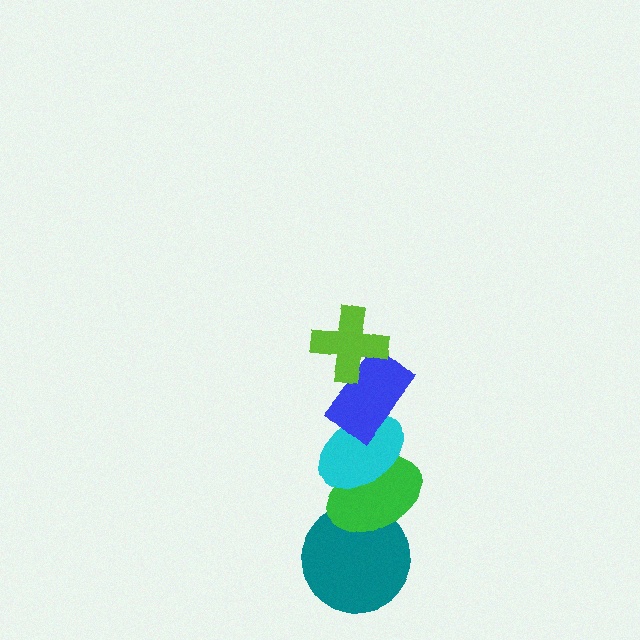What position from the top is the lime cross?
The lime cross is 1st from the top.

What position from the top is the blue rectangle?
The blue rectangle is 2nd from the top.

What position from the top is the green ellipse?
The green ellipse is 4th from the top.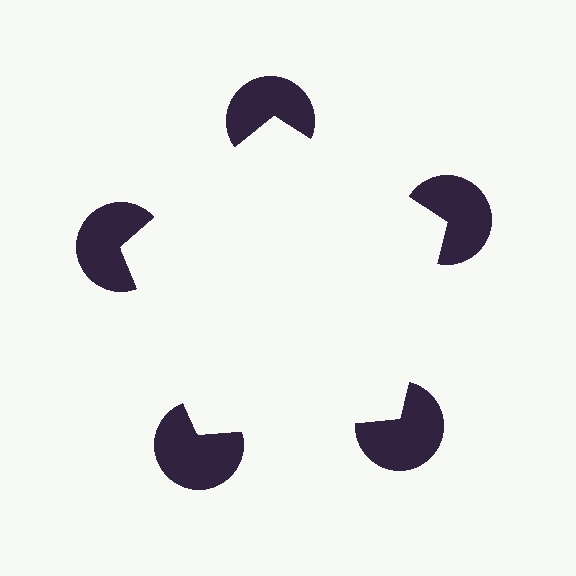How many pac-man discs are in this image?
There are 5 — one at each vertex of the illusory pentagon.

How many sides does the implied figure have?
5 sides.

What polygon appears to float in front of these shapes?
An illusory pentagon — its edges are inferred from the aligned wedge cuts in the pac-man discs, not physically drawn.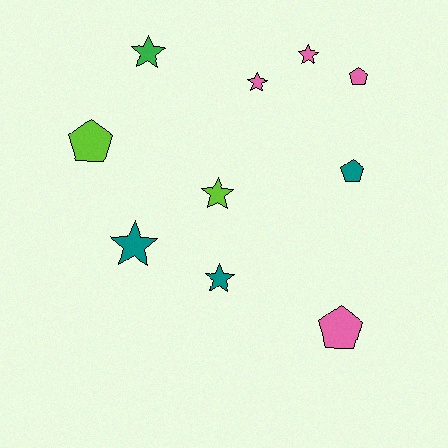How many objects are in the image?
There are 10 objects.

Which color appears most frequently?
Pink, with 4 objects.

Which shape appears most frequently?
Star, with 6 objects.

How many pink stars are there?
There are 2 pink stars.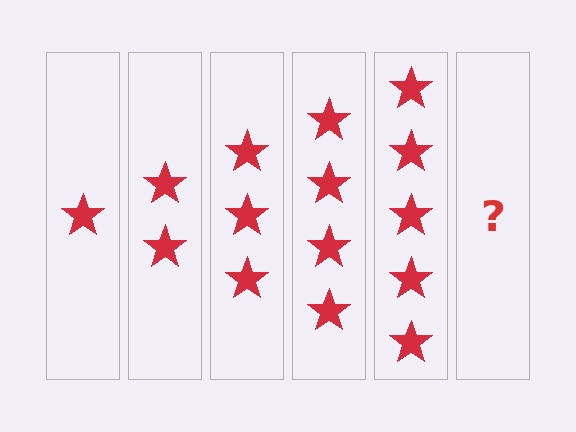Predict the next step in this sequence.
The next step is 6 stars.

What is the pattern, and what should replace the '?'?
The pattern is that each step adds one more star. The '?' should be 6 stars.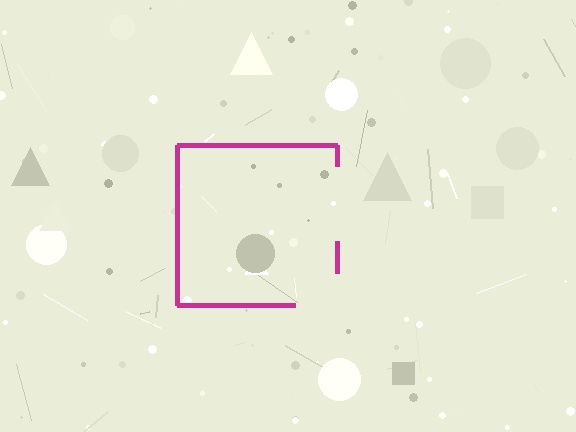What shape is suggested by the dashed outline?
The dashed outline suggests a square.